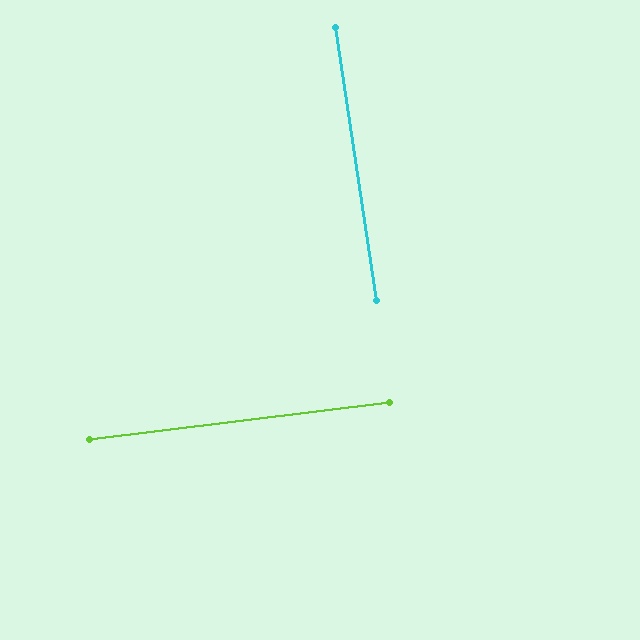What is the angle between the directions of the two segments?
Approximately 88 degrees.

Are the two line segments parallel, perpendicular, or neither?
Perpendicular — they meet at approximately 88°.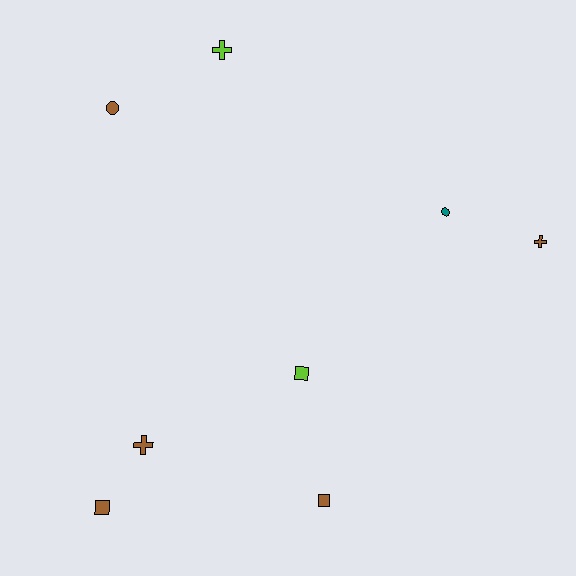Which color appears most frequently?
Brown, with 5 objects.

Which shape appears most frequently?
Square, with 3 objects.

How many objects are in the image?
There are 8 objects.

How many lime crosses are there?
There is 1 lime cross.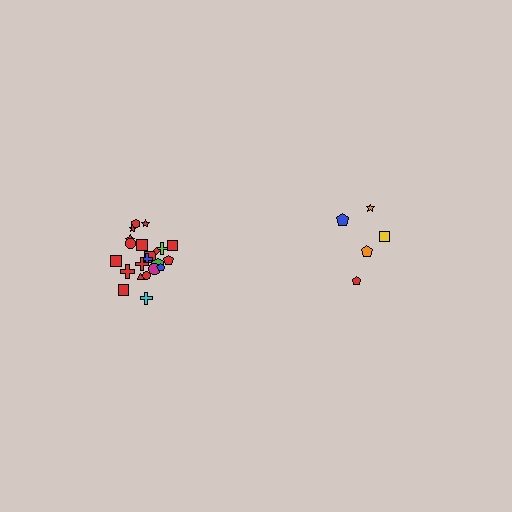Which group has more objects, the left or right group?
The left group.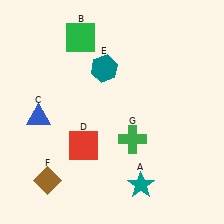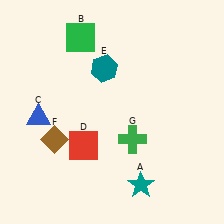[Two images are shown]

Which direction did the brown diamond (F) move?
The brown diamond (F) moved up.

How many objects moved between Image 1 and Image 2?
1 object moved between the two images.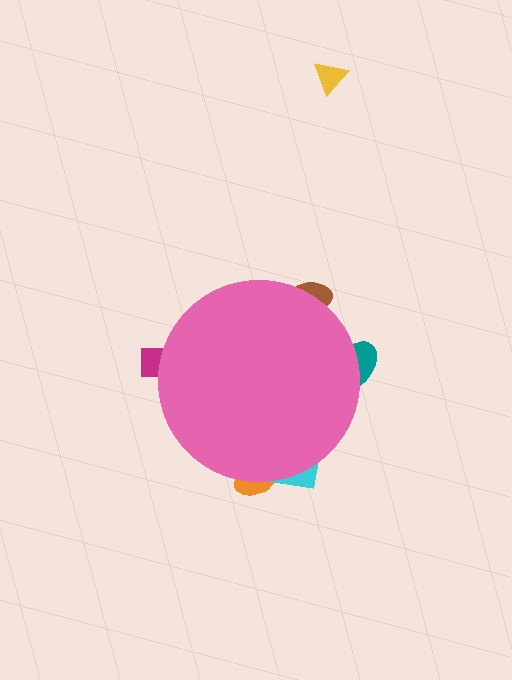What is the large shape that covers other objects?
A pink circle.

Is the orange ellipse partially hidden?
Yes, the orange ellipse is partially hidden behind the pink circle.